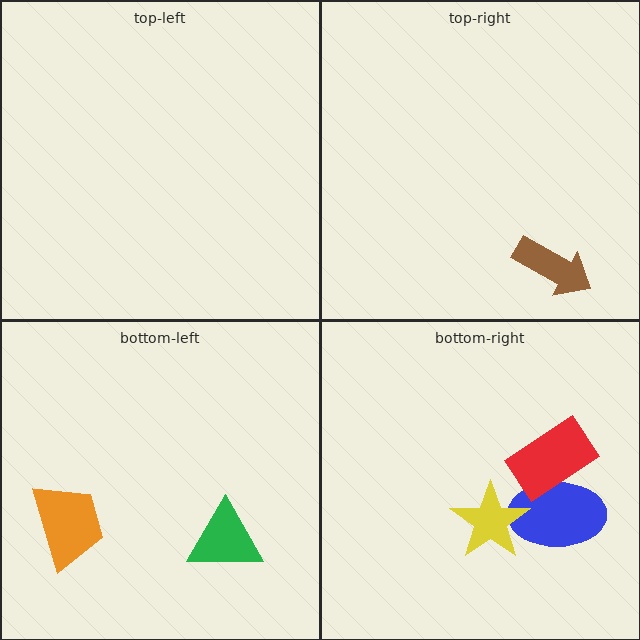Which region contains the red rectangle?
The bottom-right region.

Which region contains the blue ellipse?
The bottom-right region.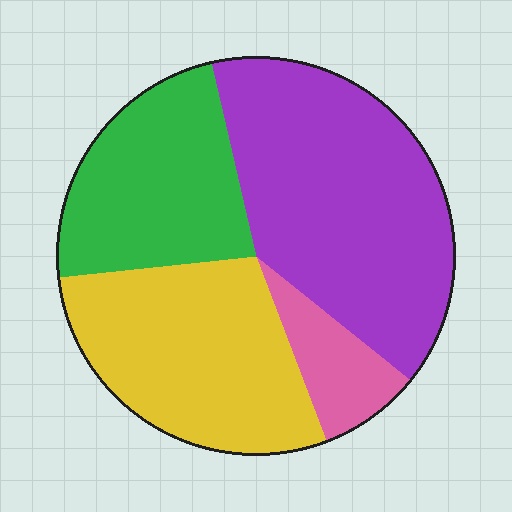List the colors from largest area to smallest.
From largest to smallest: purple, yellow, green, pink.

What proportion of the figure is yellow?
Yellow covers roughly 30% of the figure.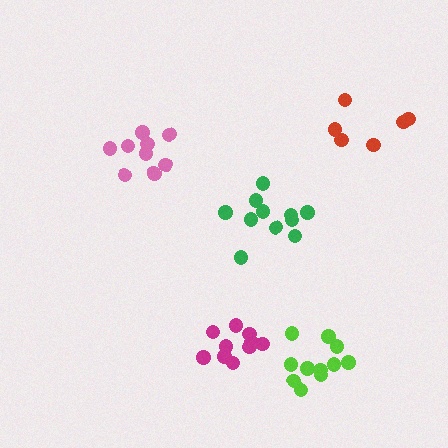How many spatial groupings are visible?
There are 5 spatial groupings.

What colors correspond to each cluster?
The clusters are colored: pink, red, green, magenta, lime.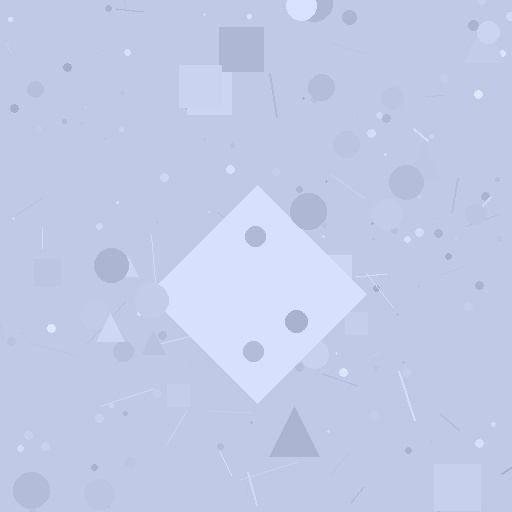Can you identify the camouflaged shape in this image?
The camouflaged shape is a diamond.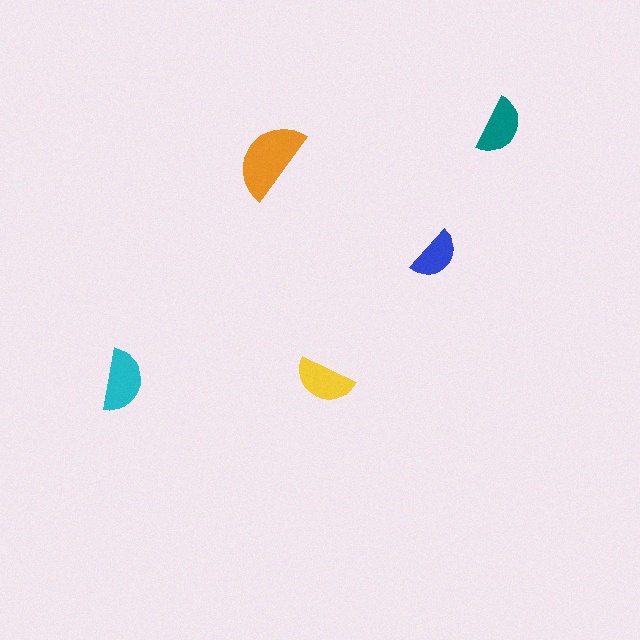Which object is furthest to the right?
The teal semicircle is rightmost.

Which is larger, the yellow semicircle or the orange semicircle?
The orange one.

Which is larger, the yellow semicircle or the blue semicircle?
The yellow one.